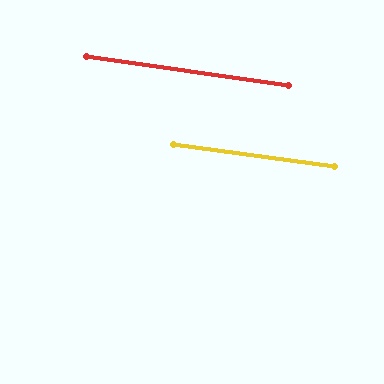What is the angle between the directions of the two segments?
Approximately 0 degrees.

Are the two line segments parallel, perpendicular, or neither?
Parallel — their directions differ by only 0.3°.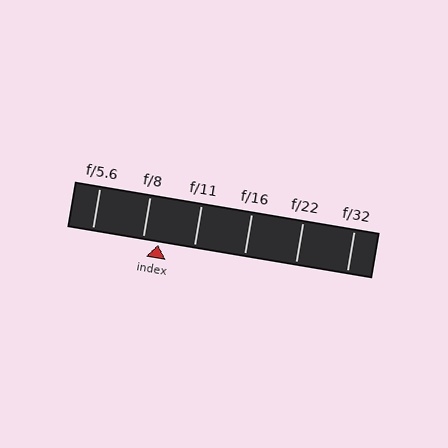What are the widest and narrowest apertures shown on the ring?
The widest aperture shown is f/5.6 and the narrowest is f/32.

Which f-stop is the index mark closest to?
The index mark is closest to f/8.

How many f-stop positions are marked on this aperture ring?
There are 6 f-stop positions marked.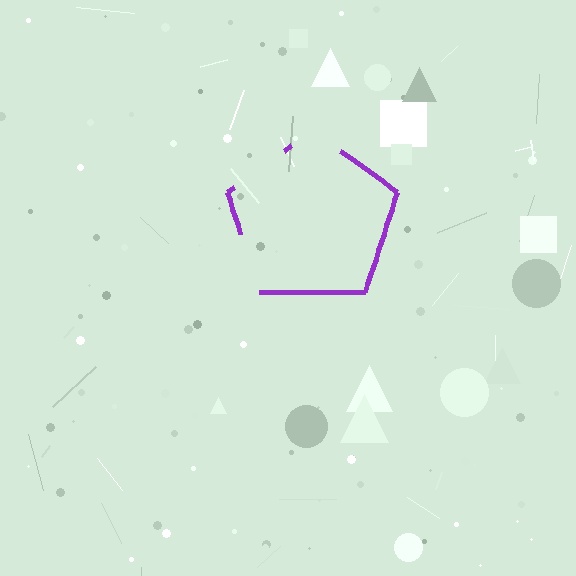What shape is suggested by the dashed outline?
The dashed outline suggests a pentagon.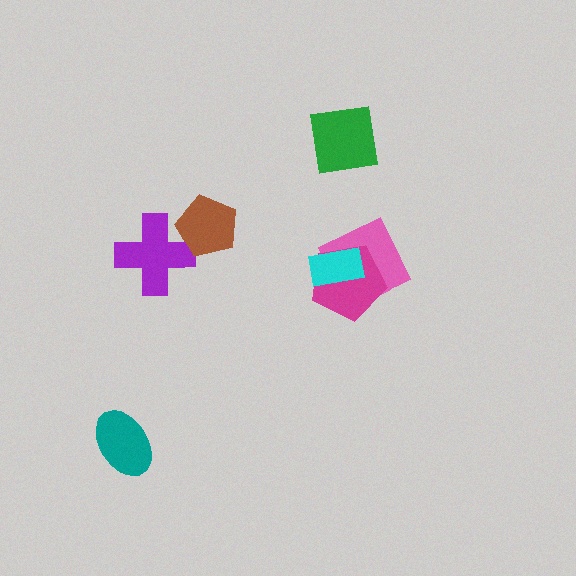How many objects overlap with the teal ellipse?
0 objects overlap with the teal ellipse.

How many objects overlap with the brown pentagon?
1 object overlaps with the brown pentagon.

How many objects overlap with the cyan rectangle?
2 objects overlap with the cyan rectangle.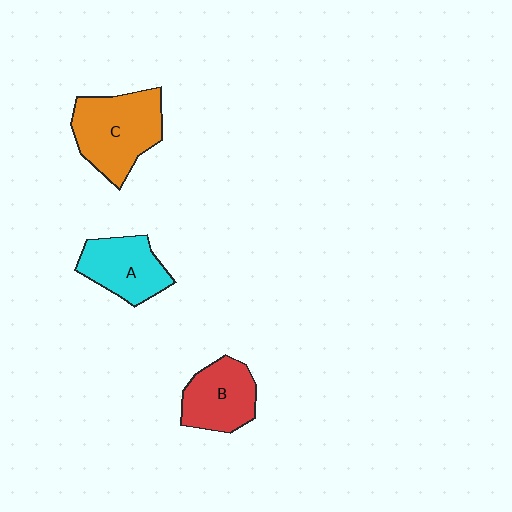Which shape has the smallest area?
Shape B (red).